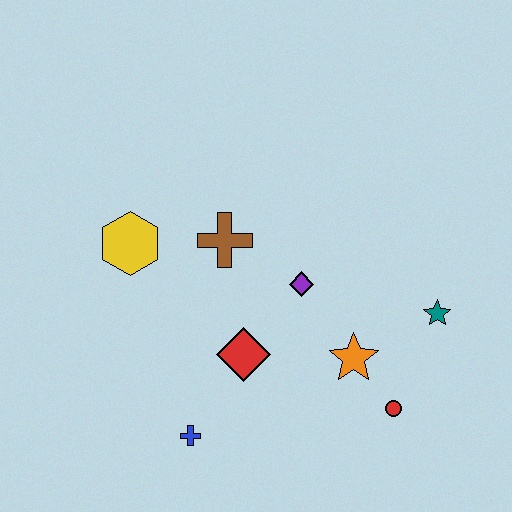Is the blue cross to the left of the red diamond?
Yes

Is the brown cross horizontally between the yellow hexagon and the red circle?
Yes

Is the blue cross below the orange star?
Yes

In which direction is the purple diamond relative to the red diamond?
The purple diamond is above the red diamond.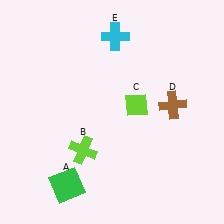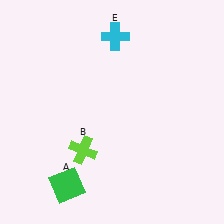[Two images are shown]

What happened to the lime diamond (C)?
The lime diamond (C) was removed in Image 2. It was in the top-right area of Image 1.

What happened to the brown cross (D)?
The brown cross (D) was removed in Image 2. It was in the top-right area of Image 1.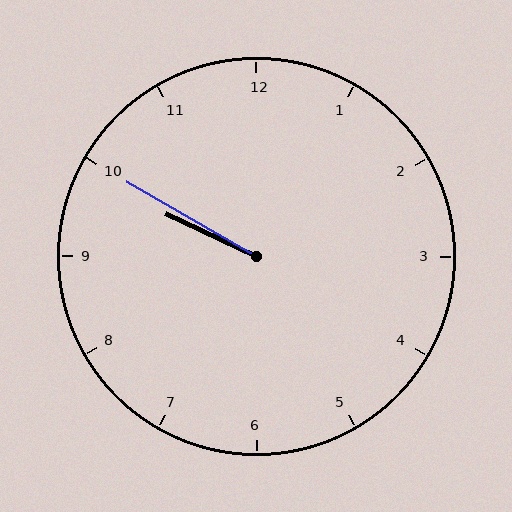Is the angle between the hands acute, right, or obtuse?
It is acute.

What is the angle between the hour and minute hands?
Approximately 5 degrees.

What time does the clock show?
9:50.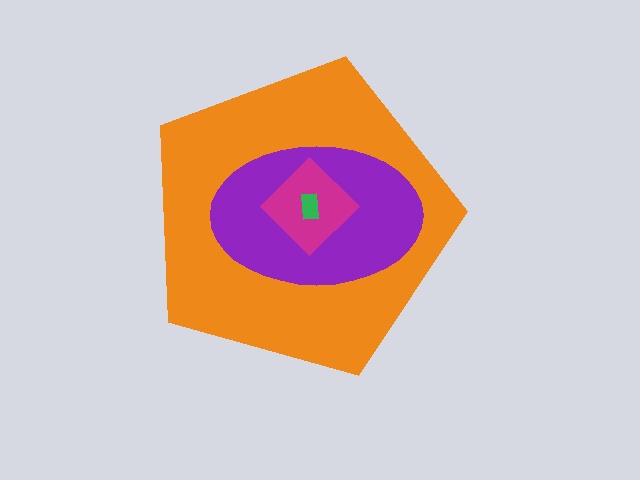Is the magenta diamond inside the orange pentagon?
Yes.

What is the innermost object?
The green rectangle.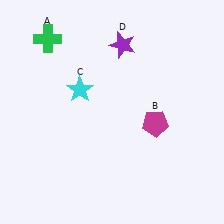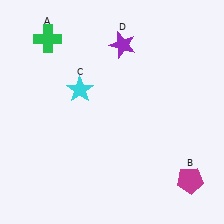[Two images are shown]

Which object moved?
The magenta pentagon (B) moved down.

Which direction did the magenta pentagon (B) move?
The magenta pentagon (B) moved down.